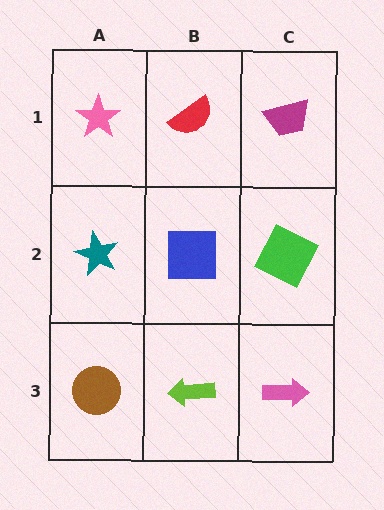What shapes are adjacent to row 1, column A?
A teal star (row 2, column A), a red semicircle (row 1, column B).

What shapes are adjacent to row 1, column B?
A blue square (row 2, column B), a pink star (row 1, column A), a magenta trapezoid (row 1, column C).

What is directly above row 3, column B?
A blue square.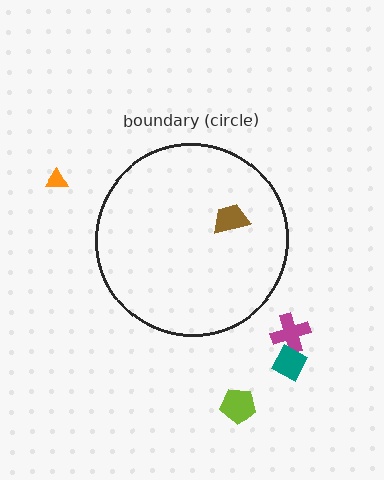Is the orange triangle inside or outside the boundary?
Outside.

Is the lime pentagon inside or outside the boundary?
Outside.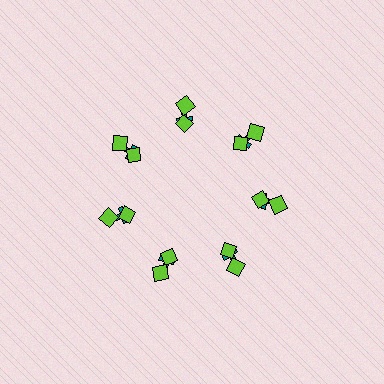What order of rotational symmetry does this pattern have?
This pattern has 7-fold rotational symmetry.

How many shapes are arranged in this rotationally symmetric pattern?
There are 21 shapes, arranged in 7 groups of 3.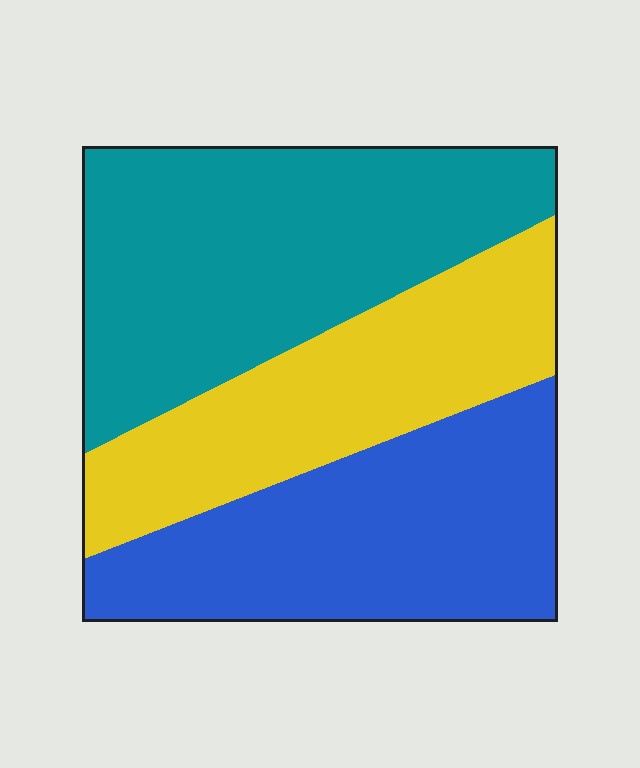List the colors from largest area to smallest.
From largest to smallest: teal, blue, yellow.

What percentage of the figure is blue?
Blue takes up between a sixth and a third of the figure.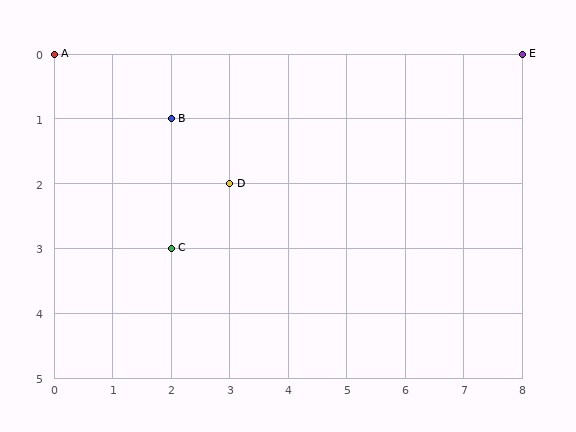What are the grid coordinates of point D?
Point D is at grid coordinates (3, 2).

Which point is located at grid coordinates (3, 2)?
Point D is at (3, 2).